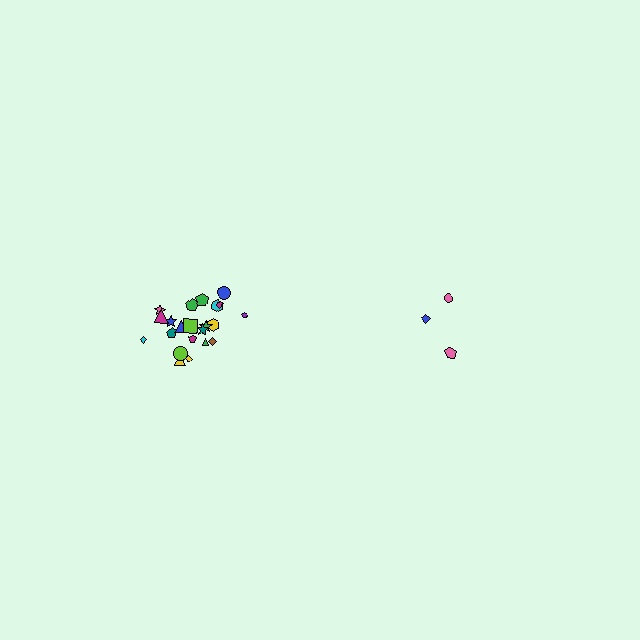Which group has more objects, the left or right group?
The left group.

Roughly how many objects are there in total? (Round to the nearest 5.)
Roughly 25 objects in total.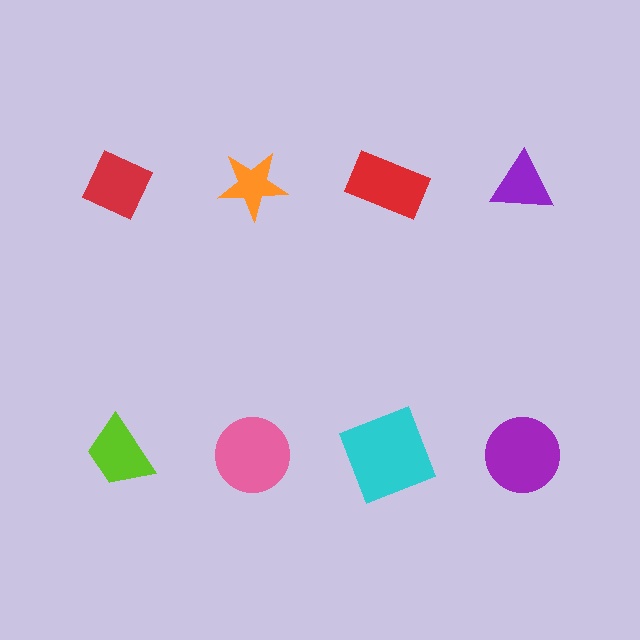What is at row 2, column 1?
A lime trapezoid.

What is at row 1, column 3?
A red rectangle.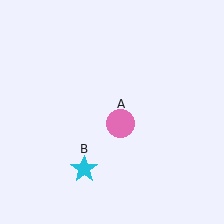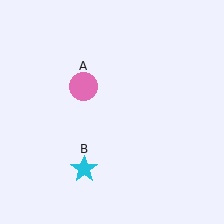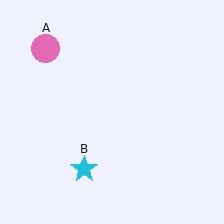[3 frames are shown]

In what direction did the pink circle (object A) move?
The pink circle (object A) moved up and to the left.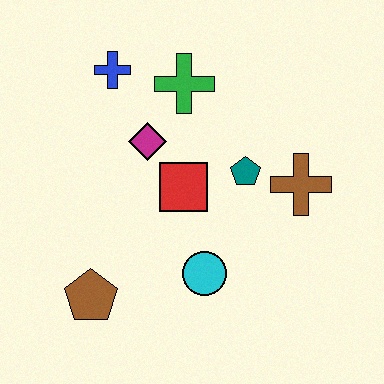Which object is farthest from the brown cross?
The brown pentagon is farthest from the brown cross.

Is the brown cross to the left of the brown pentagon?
No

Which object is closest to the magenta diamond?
The red square is closest to the magenta diamond.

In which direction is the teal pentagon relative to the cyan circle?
The teal pentagon is above the cyan circle.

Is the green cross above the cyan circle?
Yes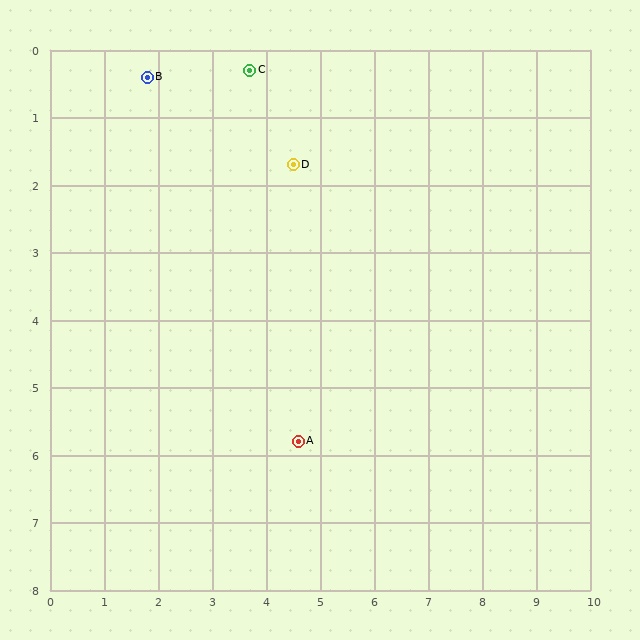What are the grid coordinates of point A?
Point A is at approximately (4.6, 5.8).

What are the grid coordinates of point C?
Point C is at approximately (3.7, 0.3).